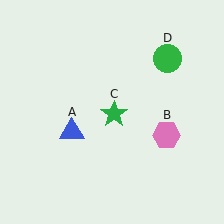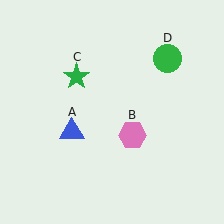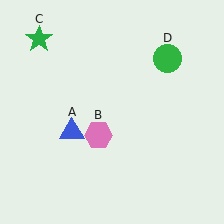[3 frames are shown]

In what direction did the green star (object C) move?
The green star (object C) moved up and to the left.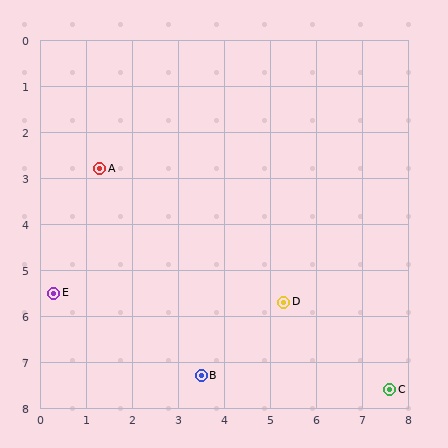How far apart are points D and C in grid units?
Points D and C are about 3.0 grid units apart.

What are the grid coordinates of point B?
Point B is at approximately (3.5, 7.3).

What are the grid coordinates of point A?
Point A is at approximately (1.3, 2.8).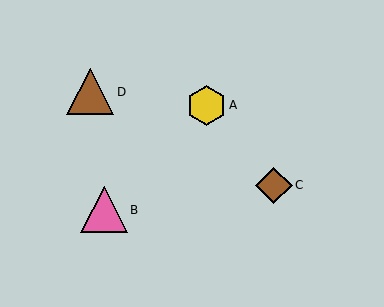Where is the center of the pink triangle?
The center of the pink triangle is at (104, 210).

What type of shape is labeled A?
Shape A is a yellow hexagon.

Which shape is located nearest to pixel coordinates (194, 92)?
The yellow hexagon (labeled A) at (207, 105) is nearest to that location.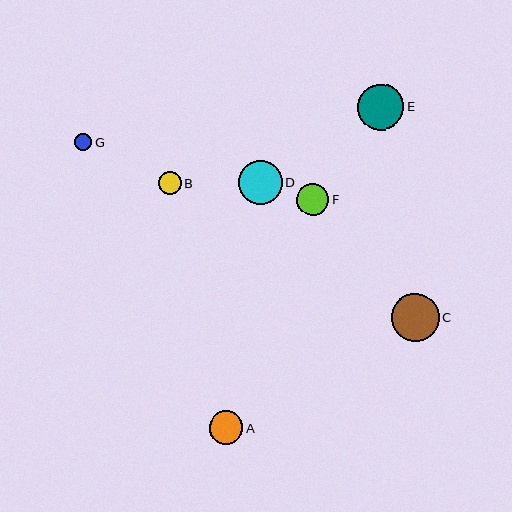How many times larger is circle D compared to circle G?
Circle D is approximately 2.6 times the size of circle G.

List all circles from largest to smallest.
From largest to smallest: C, E, D, A, F, B, G.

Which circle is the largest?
Circle C is the largest with a size of approximately 47 pixels.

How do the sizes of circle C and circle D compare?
Circle C and circle D are approximately the same size.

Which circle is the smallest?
Circle G is the smallest with a size of approximately 17 pixels.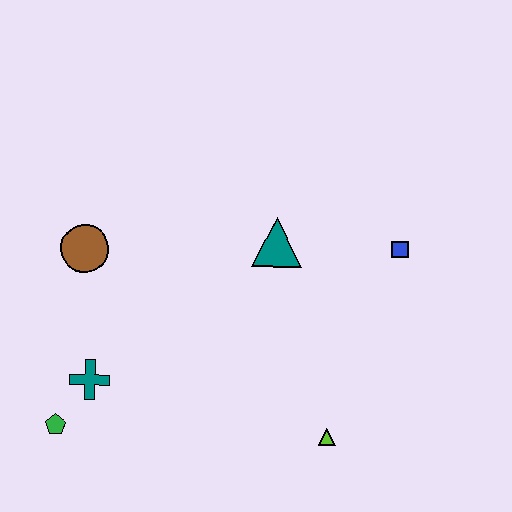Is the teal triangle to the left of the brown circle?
No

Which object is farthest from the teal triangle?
The green pentagon is farthest from the teal triangle.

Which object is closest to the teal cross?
The green pentagon is closest to the teal cross.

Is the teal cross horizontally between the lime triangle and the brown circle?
Yes